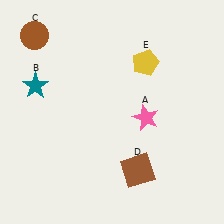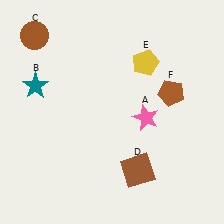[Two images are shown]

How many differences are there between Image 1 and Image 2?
There is 1 difference between the two images.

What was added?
A brown pentagon (F) was added in Image 2.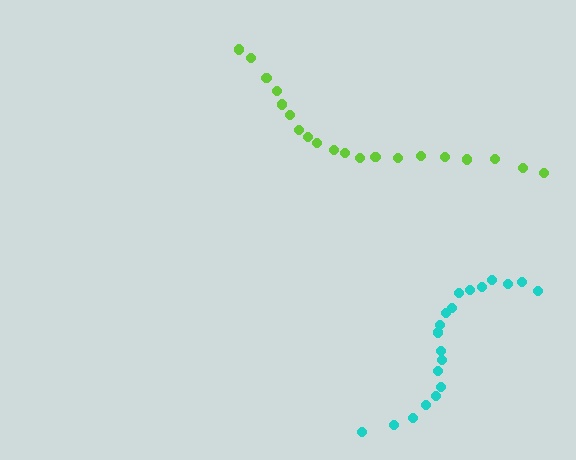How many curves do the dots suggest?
There are 2 distinct paths.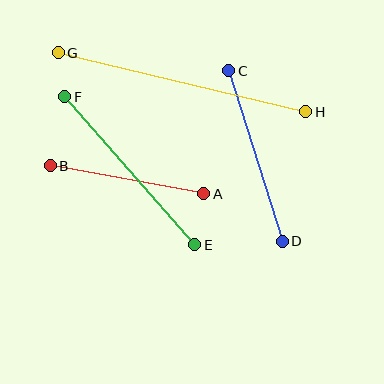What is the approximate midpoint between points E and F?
The midpoint is at approximately (130, 171) pixels.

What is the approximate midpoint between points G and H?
The midpoint is at approximately (182, 82) pixels.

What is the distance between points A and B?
The distance is approximately 156 pixels.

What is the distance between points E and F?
The distance is approximately 197 pixels.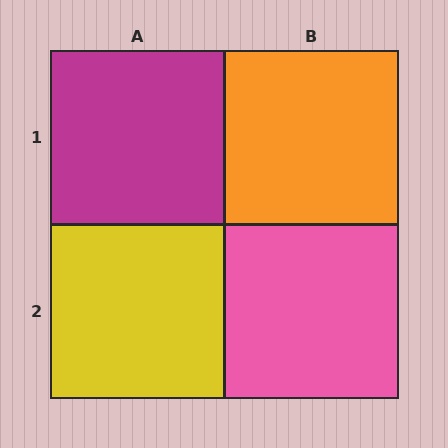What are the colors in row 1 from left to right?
Magenta, orange.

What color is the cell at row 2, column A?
Yellow.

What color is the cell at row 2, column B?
Pink.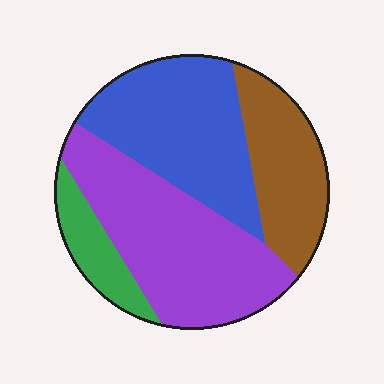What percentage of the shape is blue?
Blue takes up about one third (1/3) of the shape.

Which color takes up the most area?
Purple, at roughly 40%.